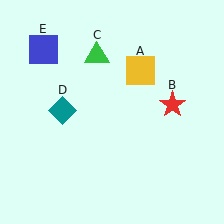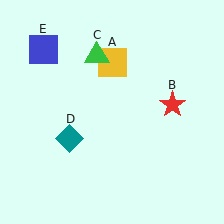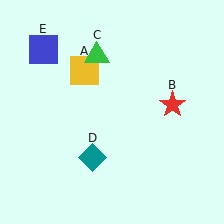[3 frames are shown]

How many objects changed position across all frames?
2 objects changed position: yellow square (object A), teal diamond (object D).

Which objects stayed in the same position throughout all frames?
Red star (object B) and green triangle (object C) and blue square (object E) remained stationary.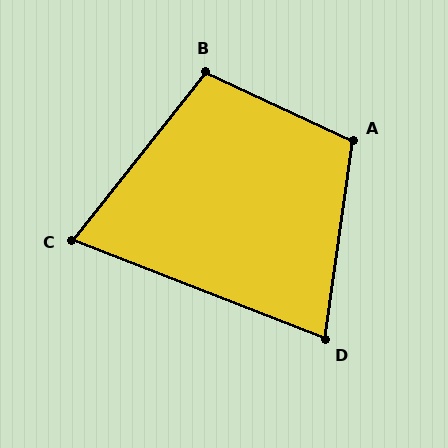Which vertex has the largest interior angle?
A, at approximately 107 degrees.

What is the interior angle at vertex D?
Approximately 77 degrees (acute).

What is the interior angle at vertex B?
Approximately 103 degrees (obtuse).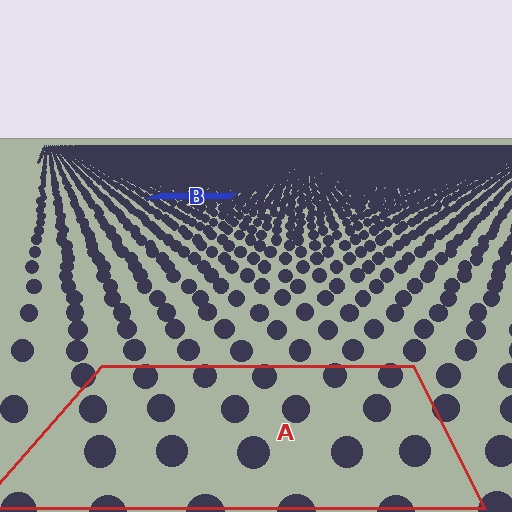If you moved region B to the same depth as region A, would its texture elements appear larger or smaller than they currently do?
They would appear larger. At a closer depth, the same texture elements are projected at a bigger on-screen size.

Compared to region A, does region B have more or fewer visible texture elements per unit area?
Region B has more texture elements per unit area — they are packed more densely because it is farther away.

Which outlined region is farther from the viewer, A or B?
Region B is farther from the viewer — the texture elements inside it appear smaller and more densely packed.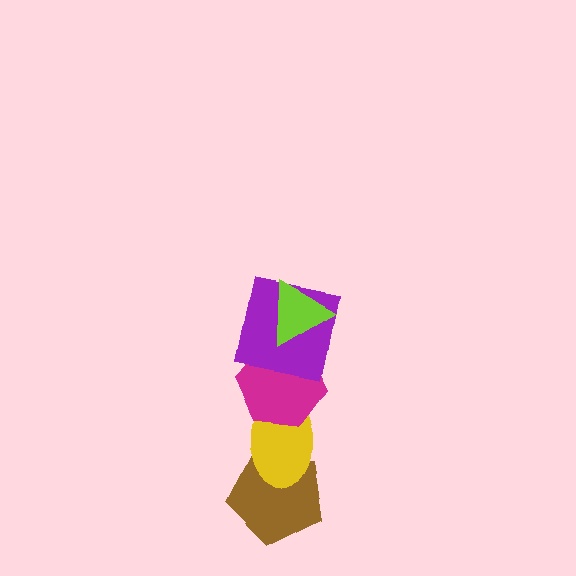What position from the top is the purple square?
The purple square is 2nd from the top.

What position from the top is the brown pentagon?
The brown pentagon is 5th from the top.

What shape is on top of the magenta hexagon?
The purple square is on top of the magenta hexagon.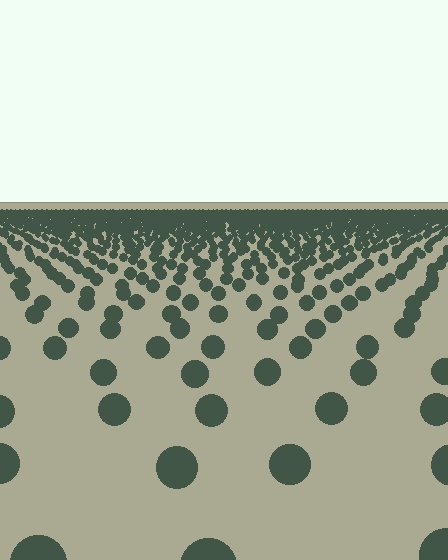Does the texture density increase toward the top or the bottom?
Density increases toward the top.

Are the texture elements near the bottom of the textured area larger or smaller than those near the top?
Larger. Near the bottom, elements are closer to the viewer and appear at a bigger on-screen size.